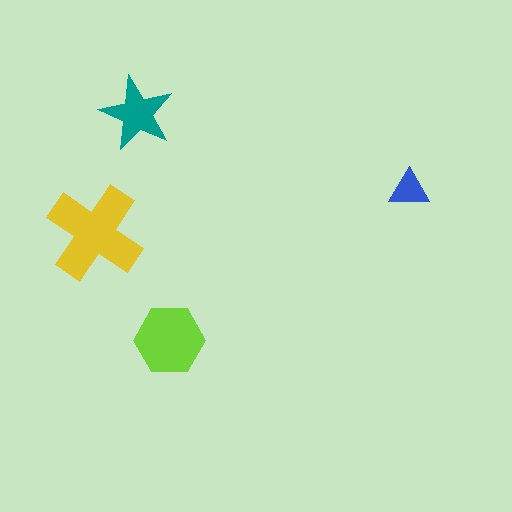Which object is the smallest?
The blue triangle.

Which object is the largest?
The yellow cross.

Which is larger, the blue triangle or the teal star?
The teal star.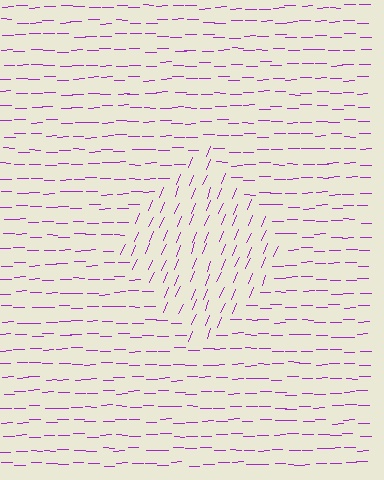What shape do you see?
I see a diamond.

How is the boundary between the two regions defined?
The boundary is defined purely by a change in line orientation (approximately 67 degrees difference). All lines are the same color and thickness.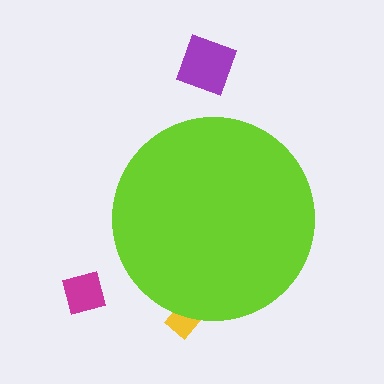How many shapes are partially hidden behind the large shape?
1 shape is partially hidden.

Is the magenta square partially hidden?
No, the magenta square is fully visible.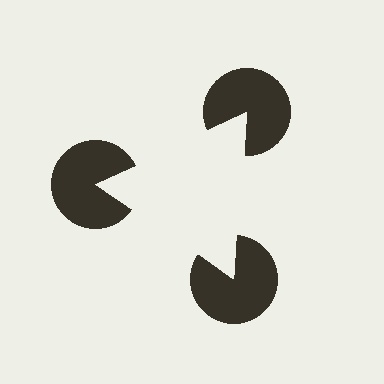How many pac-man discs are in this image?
There are 3 — one at each vertex of the illusory triangle.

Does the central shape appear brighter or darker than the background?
It typically appears slightly brighter than the background, even though no actual brightness change is drawn.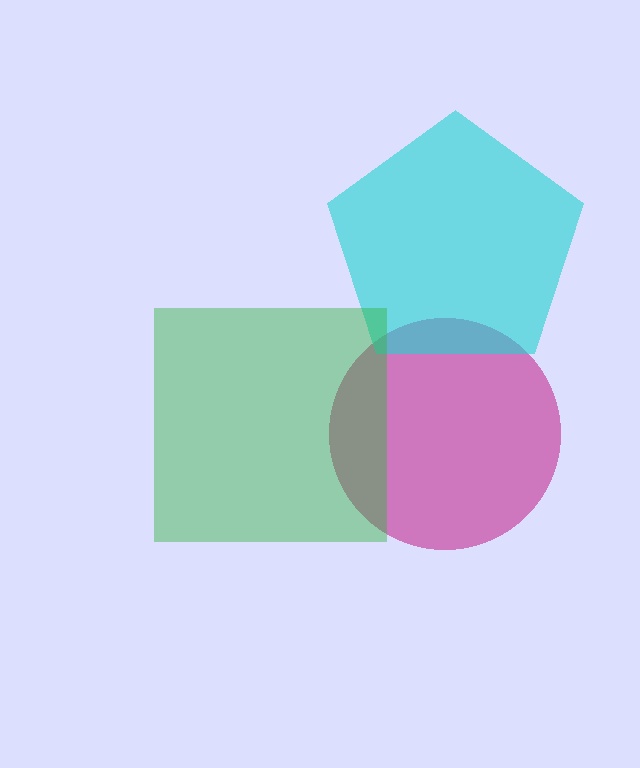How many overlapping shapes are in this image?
There are 3 overlapping shapes in the image.